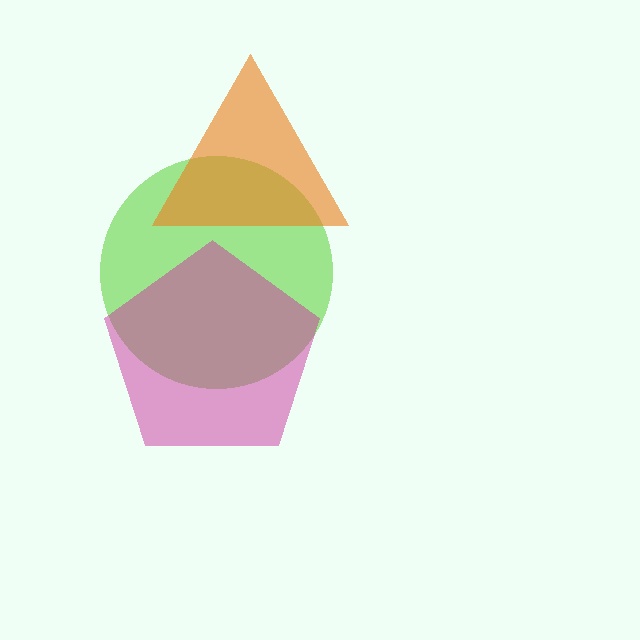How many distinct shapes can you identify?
There are 3 distinct shapes: a lime circle, a magenta pentagon, an orange triangle.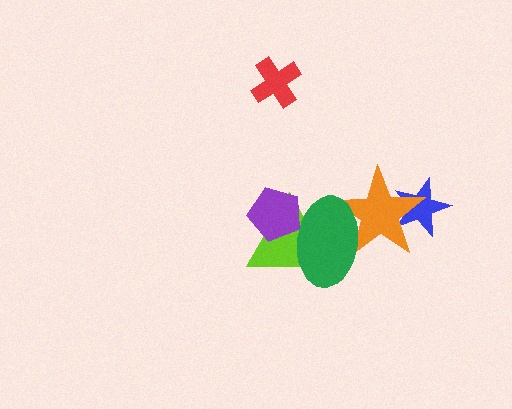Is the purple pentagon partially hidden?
Yes, it is partially covered by another shape.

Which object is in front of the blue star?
The orange star is in front of the blue star.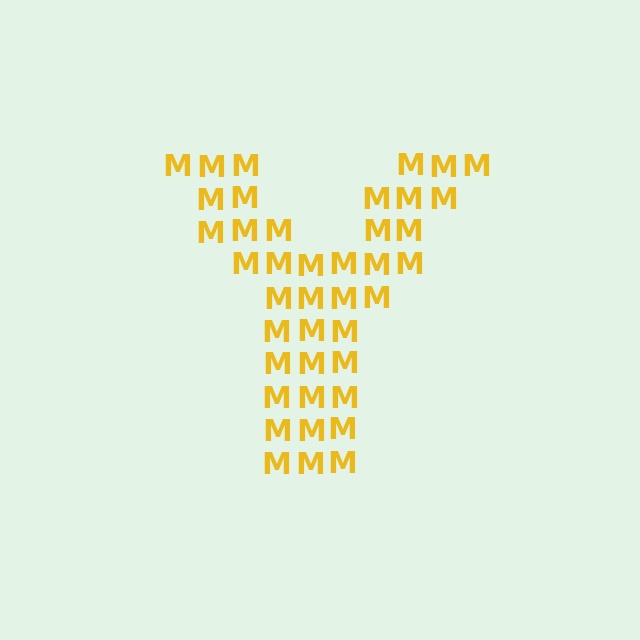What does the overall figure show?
The overall figure shows the letter Y.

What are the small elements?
The small elements are letter M's.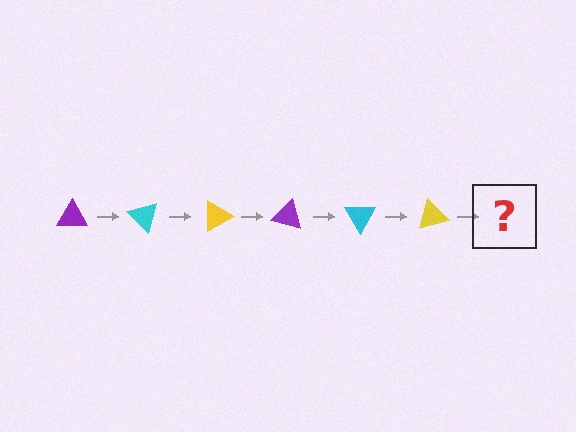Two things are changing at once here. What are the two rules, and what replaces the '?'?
The two rules are that it rotates 45 degrees each step and the color cycles through purple, cyan, and yellow. The '?' should be a purple triangle, rotated 270 degrees from the start.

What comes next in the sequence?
The next element should be a purple triangle, rotated 270 degrees from the start.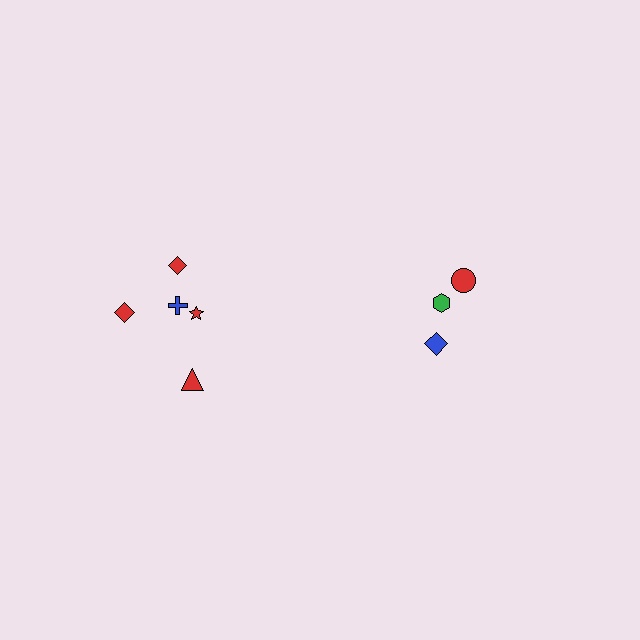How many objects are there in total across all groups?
There are 8 objects.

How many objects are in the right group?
There are 3 objects.